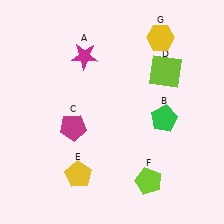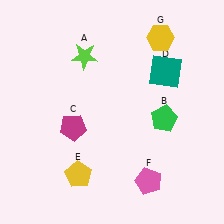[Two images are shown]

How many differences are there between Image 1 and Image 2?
There are 3 differences between the two images.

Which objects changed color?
A changed from magenta to lime. D changed from lime to teal. F changed from lime to pink.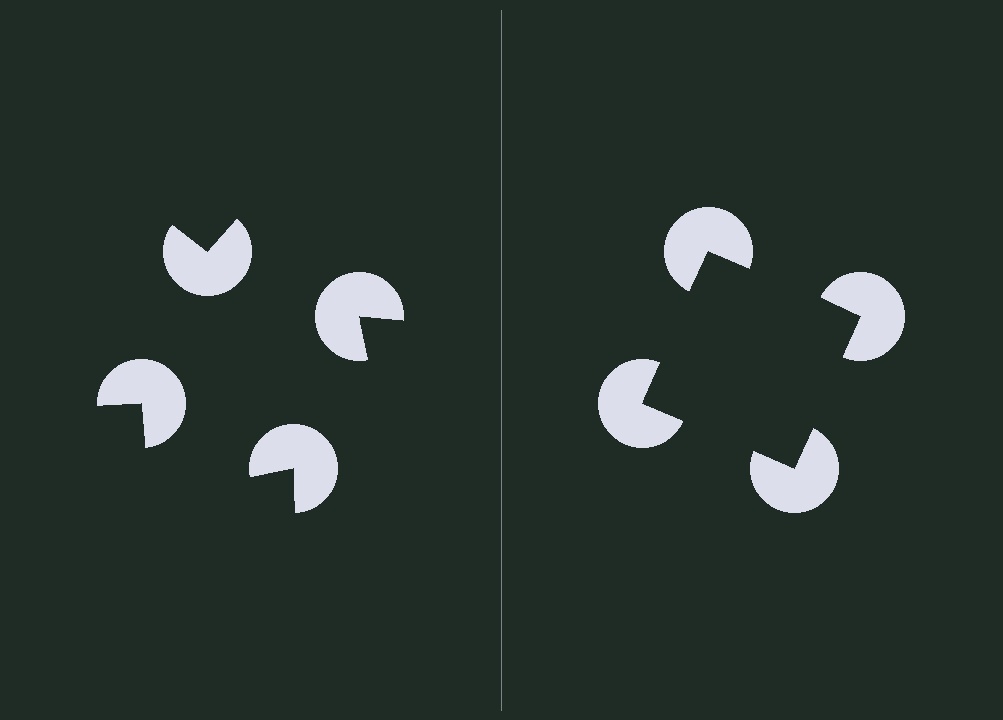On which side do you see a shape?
An illusory square appears on the right side. On the left side the wedge cuts are rotated, so no coherent shape forms.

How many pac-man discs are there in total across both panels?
8 — 4 on each side.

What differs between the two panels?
The pac-man discs are positioned identically on both sides; only the wedge orientations differ. On the right they align to a square; on the left they are misaligned.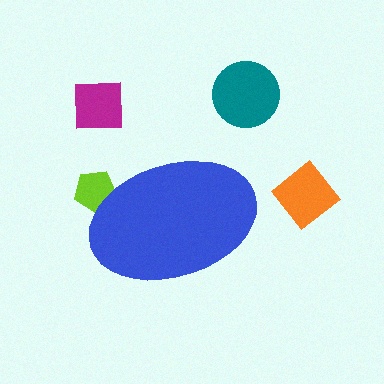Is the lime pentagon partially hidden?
Yes, the lime pentagon is partially hidden behind the blue ellipse.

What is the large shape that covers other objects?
A blue ellipse.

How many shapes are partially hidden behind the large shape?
1 shape is partially hidden.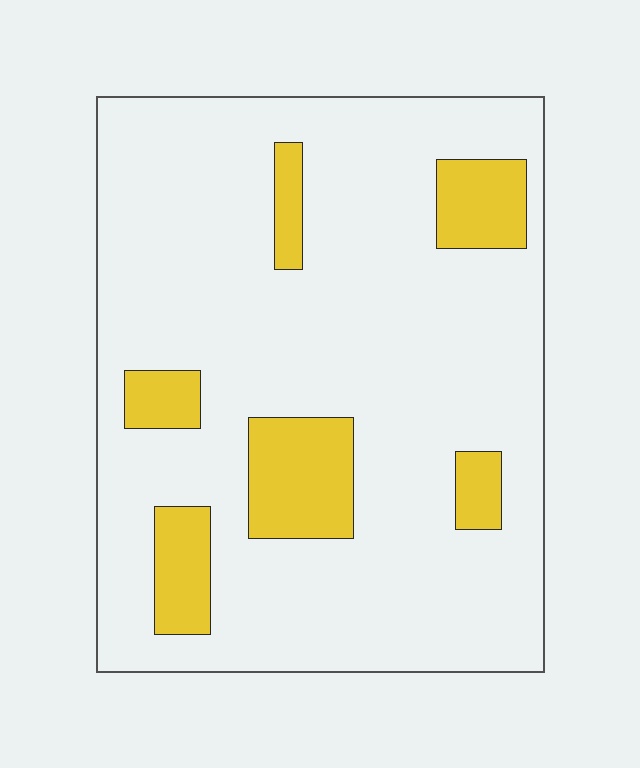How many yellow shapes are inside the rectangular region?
6.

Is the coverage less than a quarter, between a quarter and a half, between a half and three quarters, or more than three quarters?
Less than a quarter.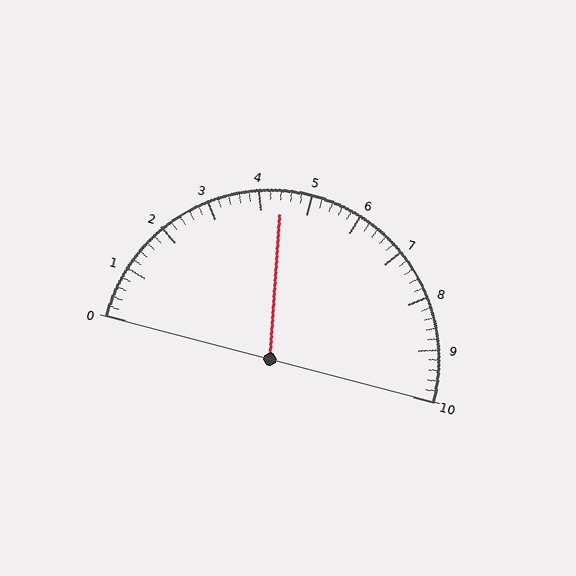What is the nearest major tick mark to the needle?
The nearest major tick mark is 4.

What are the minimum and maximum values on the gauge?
The gauge ranges from 0 to 10.